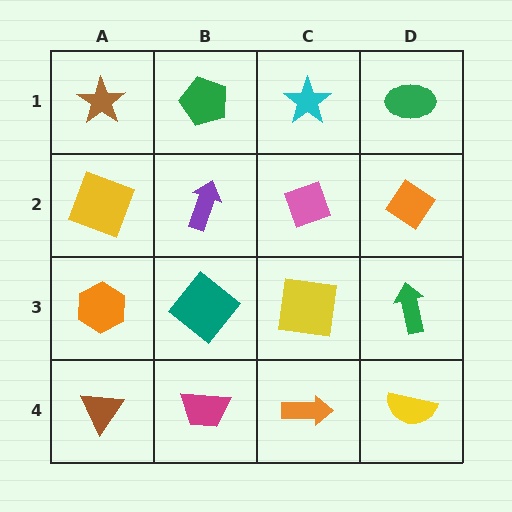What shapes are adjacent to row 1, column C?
A pink diamond (row 2, column C), a green pentagon (row 1, column B), a green ellipse (row 1, column D).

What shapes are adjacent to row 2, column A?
A brown star (row 1, column A), an orange hexagon (row 3, column A), a purple arrow (row 2, column B).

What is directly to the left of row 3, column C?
A teal diamond.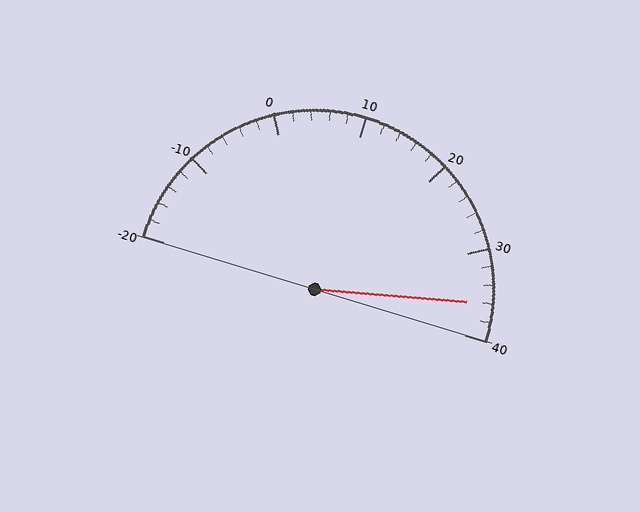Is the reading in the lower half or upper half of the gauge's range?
The reading is in the upper half of the range (-20 to 40).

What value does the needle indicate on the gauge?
The needle indicates approximately 36.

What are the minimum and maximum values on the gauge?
The gauge ranges from -20 to 40.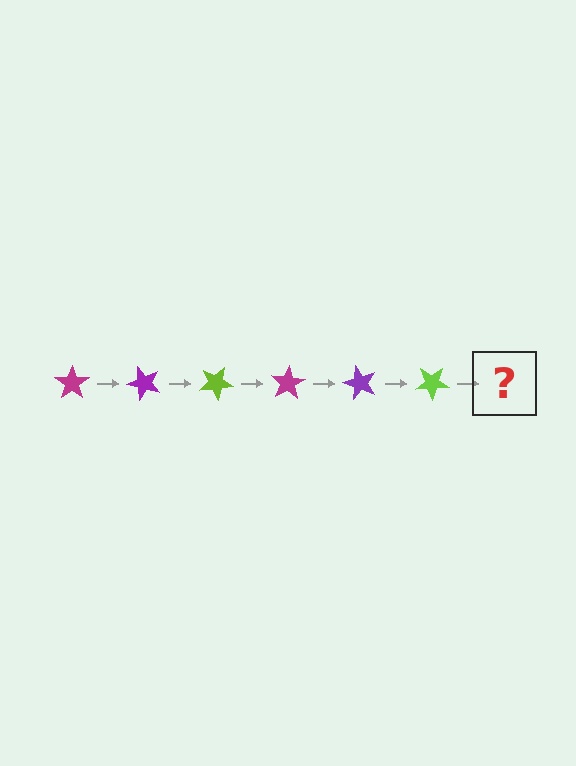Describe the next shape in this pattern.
It should be a magenta star, rotated 300 degrees from the start.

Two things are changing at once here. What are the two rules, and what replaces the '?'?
The two rules are that it rotates 50 degrees each step and the color cycles through magenta, purple, and lime. The '?' should be a magenta star, rotated 300 degrees from the start.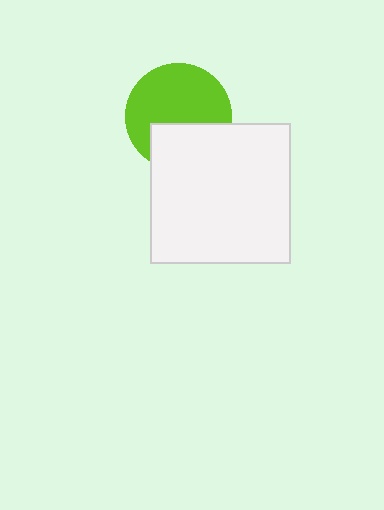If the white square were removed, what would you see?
You would see the complete lime circle.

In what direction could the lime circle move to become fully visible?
The lime circle could move up. That would shift it out from behind the white square entirely.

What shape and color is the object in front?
The object in front is a white square.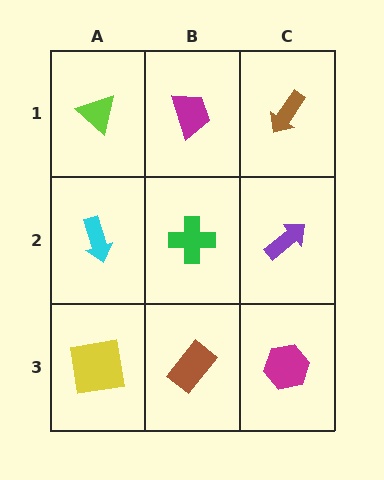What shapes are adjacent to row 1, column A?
A cyan arrow (row 2, column A), a magenta trapezoid (row 1, column B).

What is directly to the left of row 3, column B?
A yellow square.